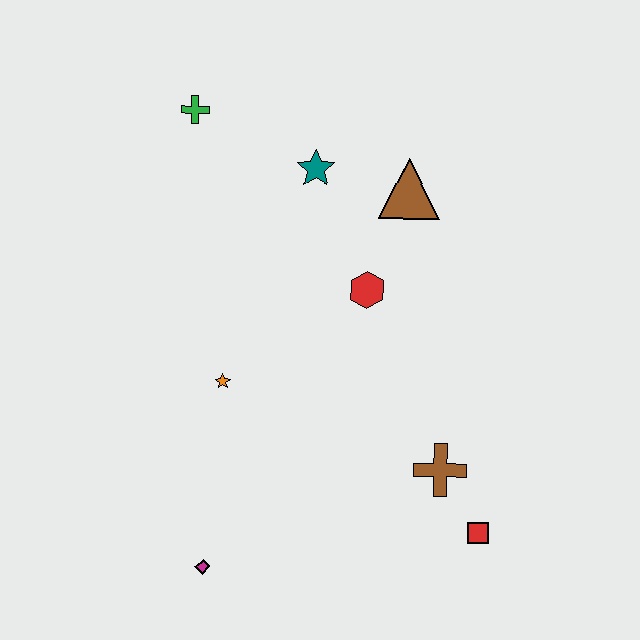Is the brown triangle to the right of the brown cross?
No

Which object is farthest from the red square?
The green cross is farthest from the red square.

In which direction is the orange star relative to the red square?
The orange star is to the left of the red square.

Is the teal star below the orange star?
No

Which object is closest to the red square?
The brown cross is closest to the red square.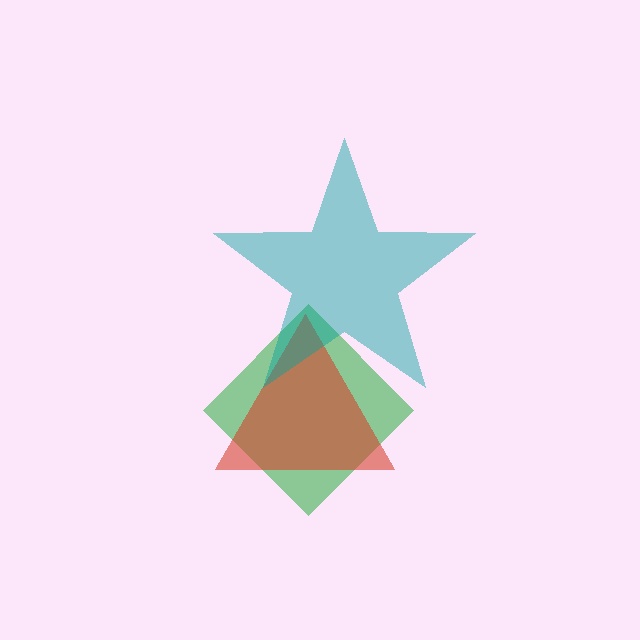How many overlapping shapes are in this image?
There are 3 overlapping shapes in the image.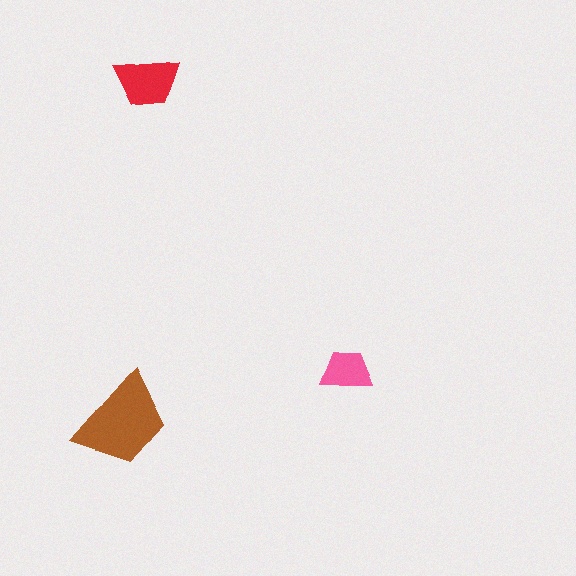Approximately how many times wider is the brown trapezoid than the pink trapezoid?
About 2 times wider.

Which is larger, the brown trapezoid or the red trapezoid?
The brown one.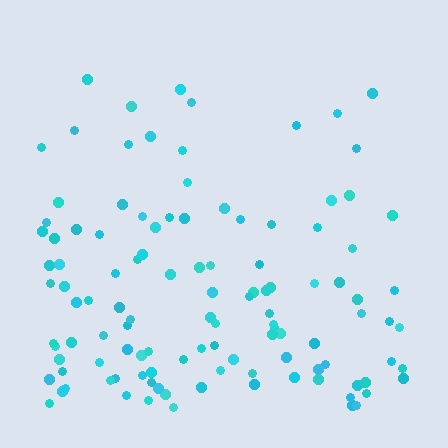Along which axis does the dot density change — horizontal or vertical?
Vertical.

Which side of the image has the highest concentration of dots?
The bottom.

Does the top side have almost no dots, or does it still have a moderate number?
Still a moderate number, just noticeably fewer than the bottom.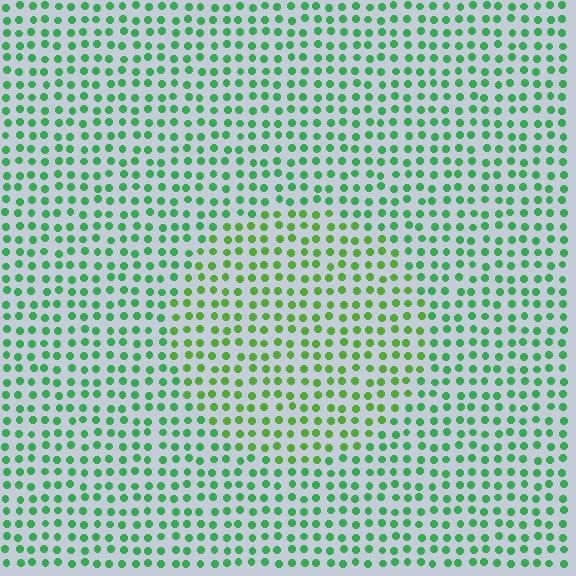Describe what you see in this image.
The image is filled with small green elements in a uniform arrangement. A circle-shaped region is visible where the elements are tinted to a slightly different hue, forming a subtle color boundary.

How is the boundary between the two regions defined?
The boundary is defined purely by a slight shift in hue (about 29 degrees). Spacing, size, and orientation are identical on both sides.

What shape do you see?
I see a circle.